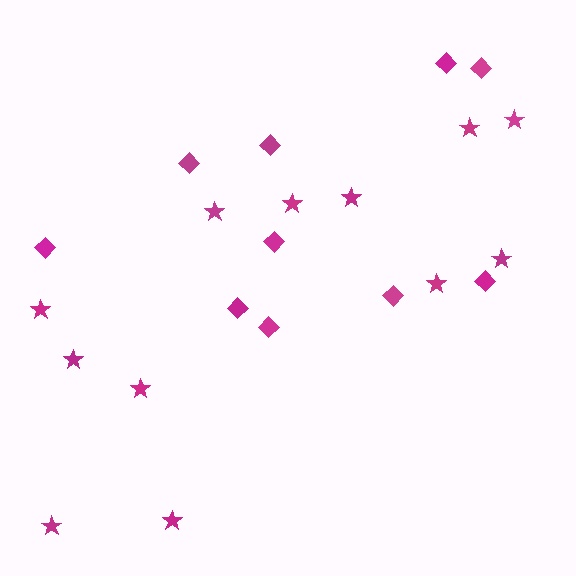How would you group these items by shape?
There are 2 groups: one group of stars (12) and one group of diamonds (10).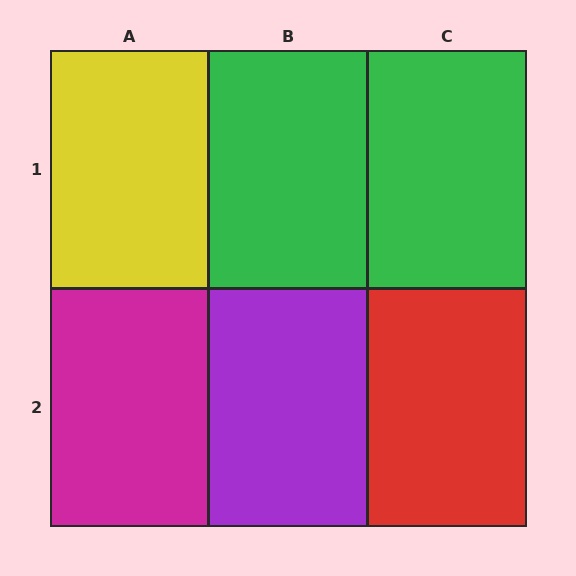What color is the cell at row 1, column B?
Green.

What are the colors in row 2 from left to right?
Magenta, purple, red.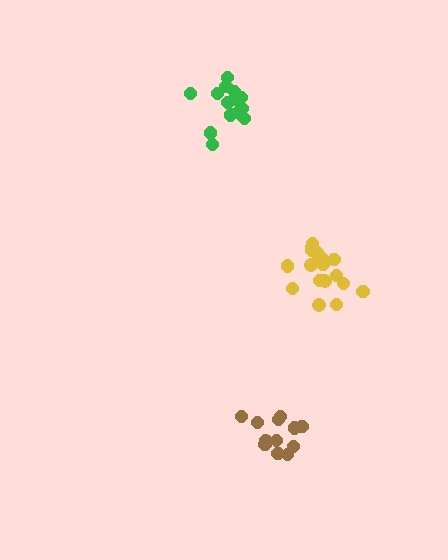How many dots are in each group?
Group 1: 15 dots, Group 2: 18 dots, Group 3: 14 dots (47 total).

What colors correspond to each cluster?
The clusters are colored: green, yellow, brown.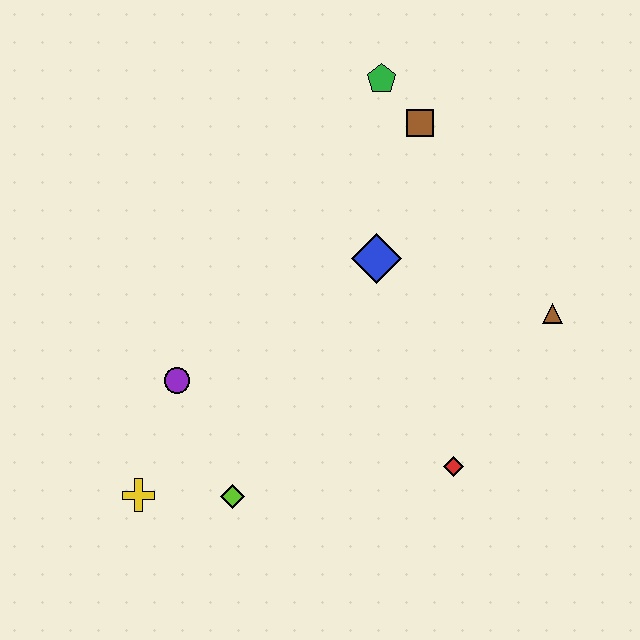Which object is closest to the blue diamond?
The brown square is closest to the blue diamond.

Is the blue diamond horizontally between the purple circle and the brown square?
Yes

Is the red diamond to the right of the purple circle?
Yes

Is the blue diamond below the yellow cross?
No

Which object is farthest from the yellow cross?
The green pentagon is farthest from the yellow cross.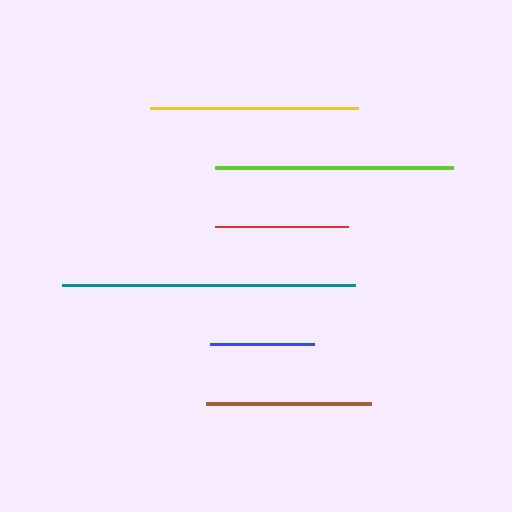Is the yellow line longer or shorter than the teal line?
The teal line is longer than the yellow line.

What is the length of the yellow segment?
The yellow segment is approximately 208 pixels long.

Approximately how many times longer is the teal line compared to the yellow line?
The teal line is approximately 1.4 times the length of the yellow line.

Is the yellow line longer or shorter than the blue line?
The yellow line is longer than the blue line.